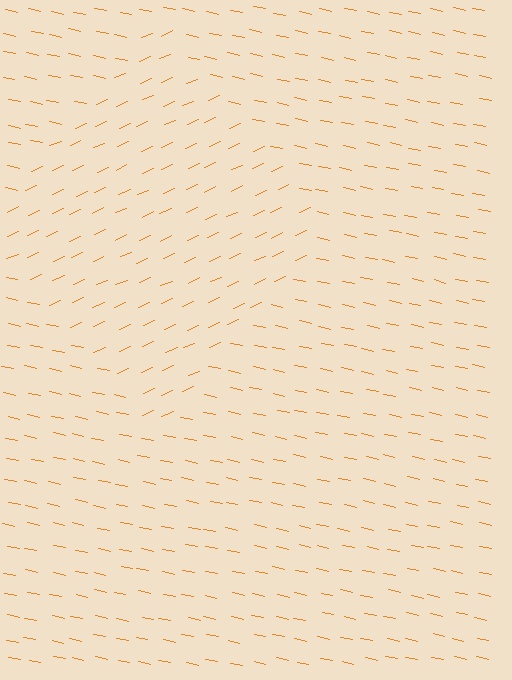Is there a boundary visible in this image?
Yes, there is a texture boundary formed by a change in line orientation.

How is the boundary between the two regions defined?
The boundary is defined purely by a change in line orientation (approximately 36 degrees difference). All lines are the same color and thickness.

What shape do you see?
I see a diamond.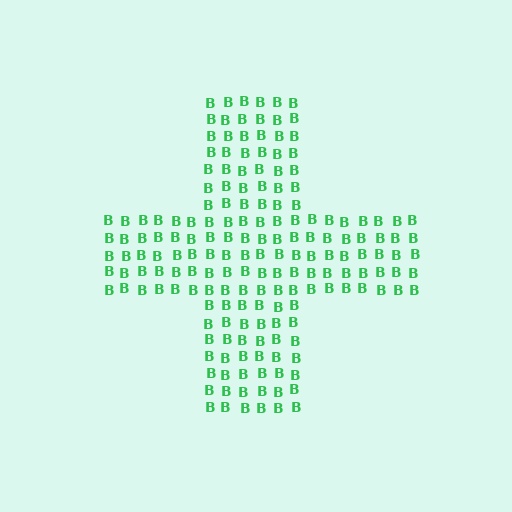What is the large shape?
The large shape is a cross.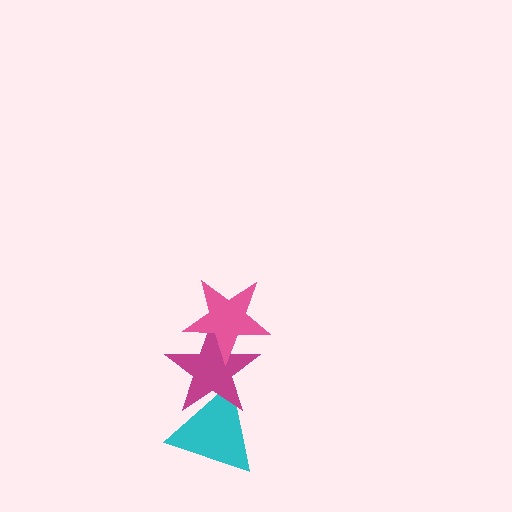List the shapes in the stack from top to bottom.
From top to bottom: the pink star, the magenta star, the cyan triangle.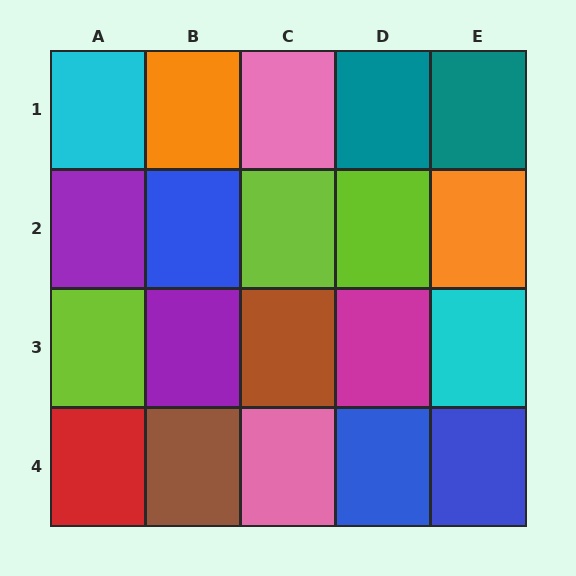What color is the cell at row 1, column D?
Teal.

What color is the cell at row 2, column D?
Lime.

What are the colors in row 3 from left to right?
Lime, purple, brown, magenta, cyan.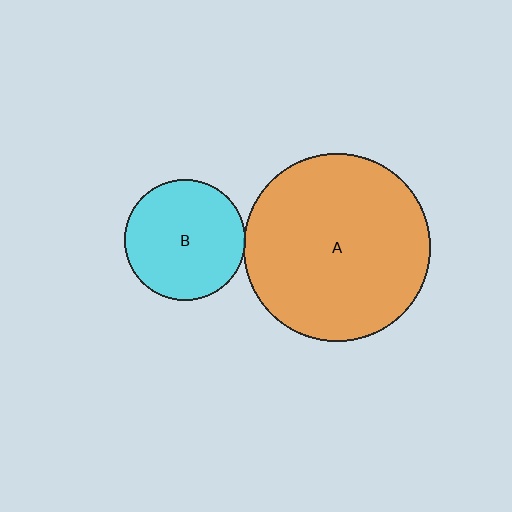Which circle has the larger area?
Circle A (orange).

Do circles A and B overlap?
Yes.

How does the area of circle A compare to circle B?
Approximately 2.4 times.